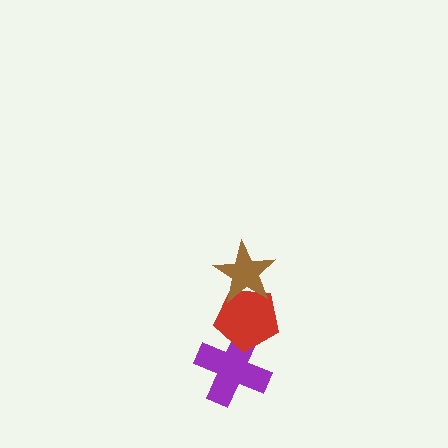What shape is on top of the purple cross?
The red pentagon is on top of the purple cross.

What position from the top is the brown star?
The brown star is 1st from the top.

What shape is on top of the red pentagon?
The brown star is on top of the red pentagon.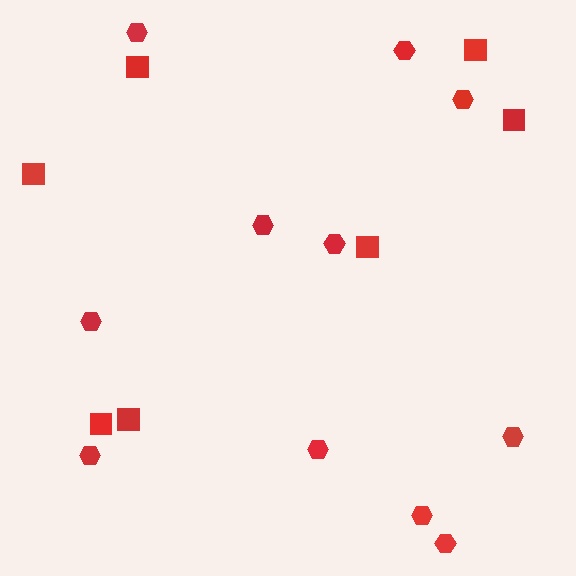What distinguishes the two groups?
There are 2 groups: one group of hexagons (11) and one group of squares (7).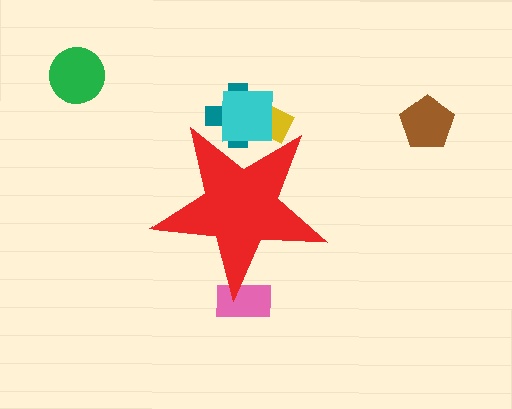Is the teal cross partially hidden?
Yes, the teal cross is partially hidden behind the red star.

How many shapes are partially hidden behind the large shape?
4 shapes are partially hidden.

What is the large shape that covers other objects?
A red star.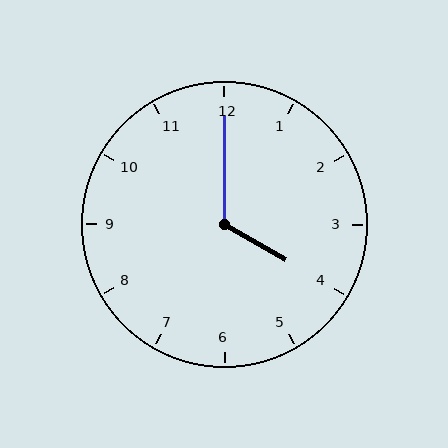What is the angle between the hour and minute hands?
Approximately 120 degrees.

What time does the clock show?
4:00.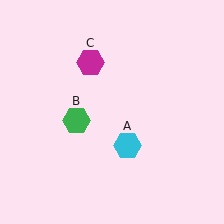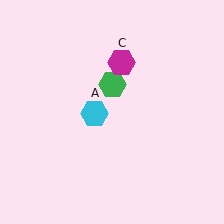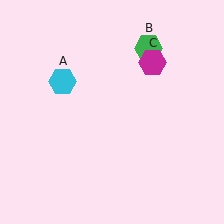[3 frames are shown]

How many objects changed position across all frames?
3 objects changed position: cyan hexagon (object A), green hexagon (object B), magenta hexagon (object C).